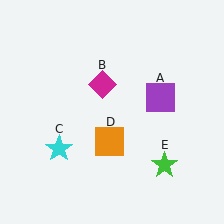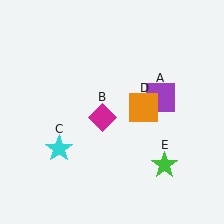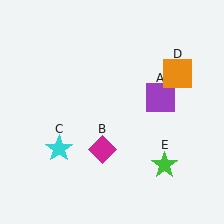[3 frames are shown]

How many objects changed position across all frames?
2 objects changed position: magenta diamond (object B), orange square (object D).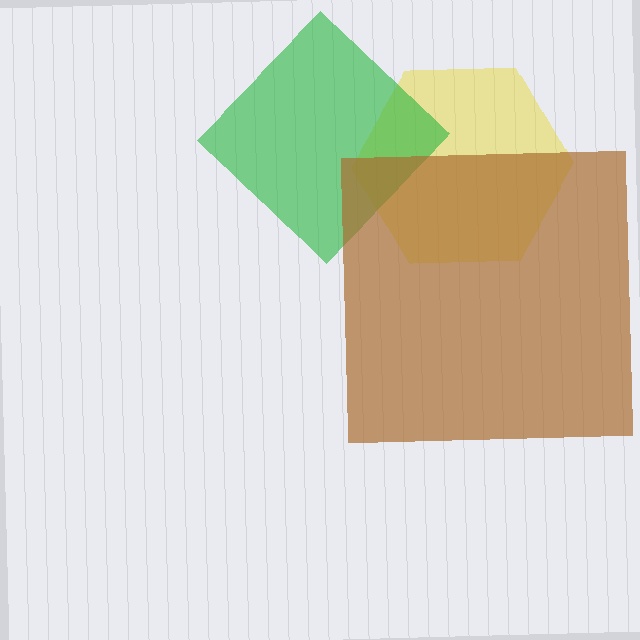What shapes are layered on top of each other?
The layered shapes are: a yellow hexagon, a green diamond, a brown square.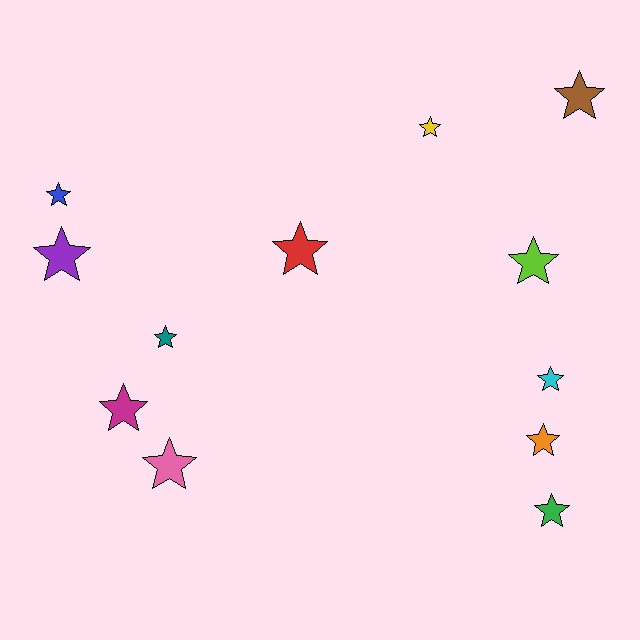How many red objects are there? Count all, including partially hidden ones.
There is 1 red object.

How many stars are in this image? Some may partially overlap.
There are 12 stars.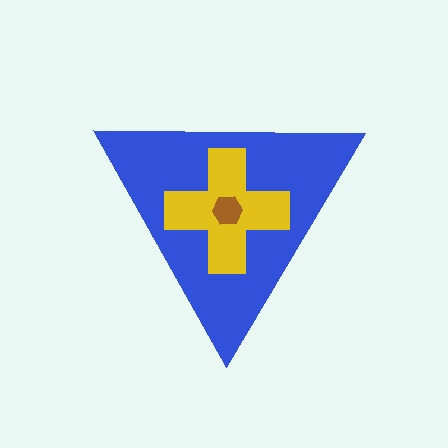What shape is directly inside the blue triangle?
The yellow cross.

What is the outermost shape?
The blue triangle.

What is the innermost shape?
The brown hexagon.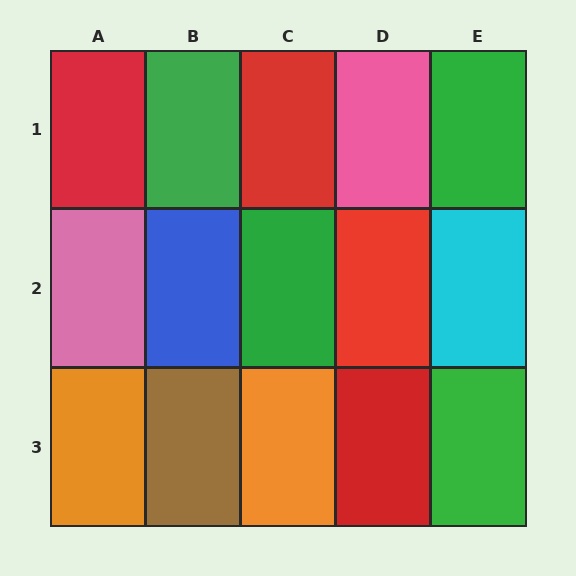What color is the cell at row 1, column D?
Pink.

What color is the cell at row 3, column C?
Orange.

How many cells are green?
4 cells are green.